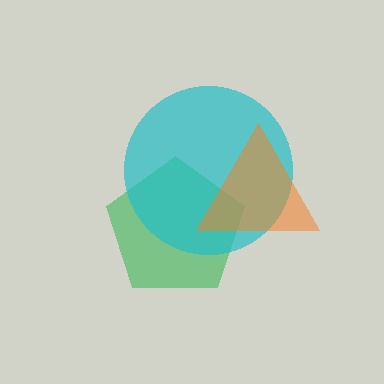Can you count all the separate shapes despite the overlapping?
Yes, there are 3 separate shapes.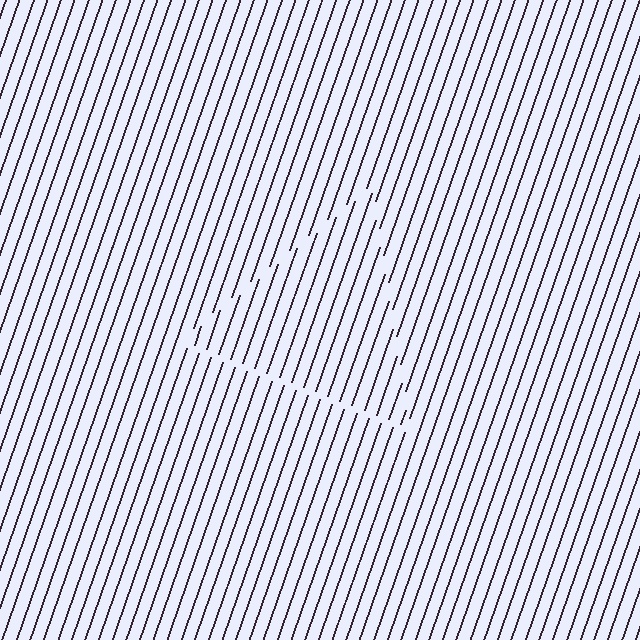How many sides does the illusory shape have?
3 sides — the line-ends trace a triangle.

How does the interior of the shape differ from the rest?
The interior of the shape contains the same grating, shifted by half a period — the contour is defined by the phase discontinuity where line-ends from the inner and outer gratings abut.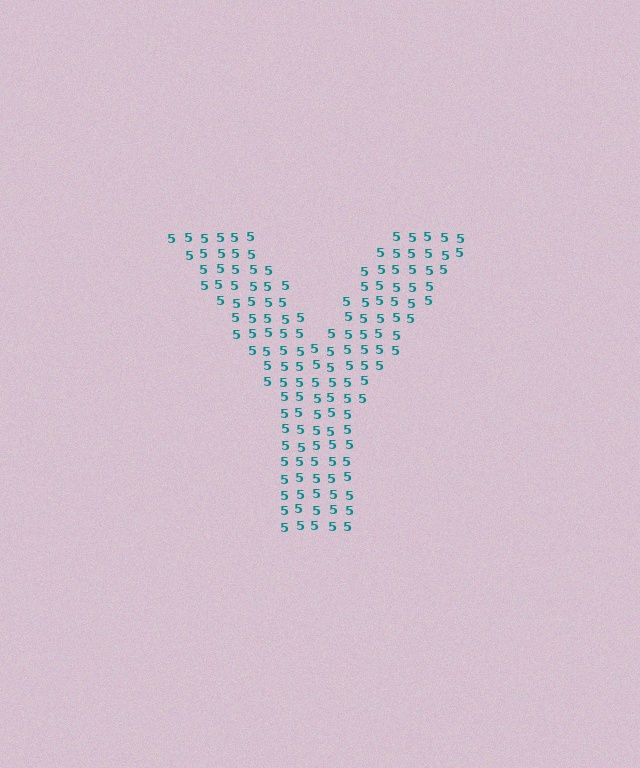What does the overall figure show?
The overall figure shows the letter Y.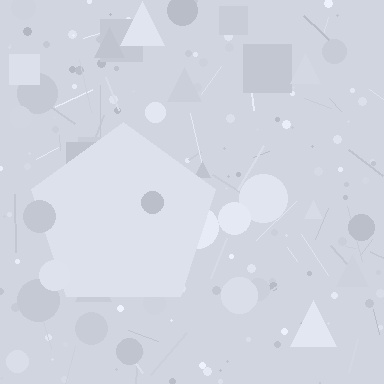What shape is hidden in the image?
A pentagon is hidden in the image.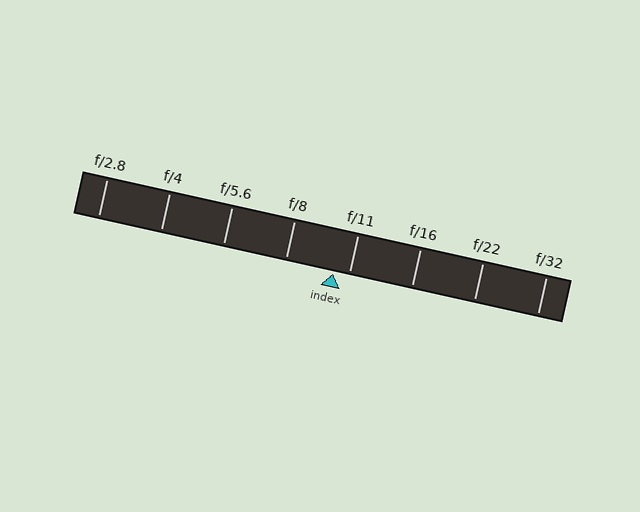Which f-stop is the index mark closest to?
The index mark is closest to f/11.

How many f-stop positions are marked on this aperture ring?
There are 8 f-stop positions marked.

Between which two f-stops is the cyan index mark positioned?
The index mark is between f/8 and f/11.